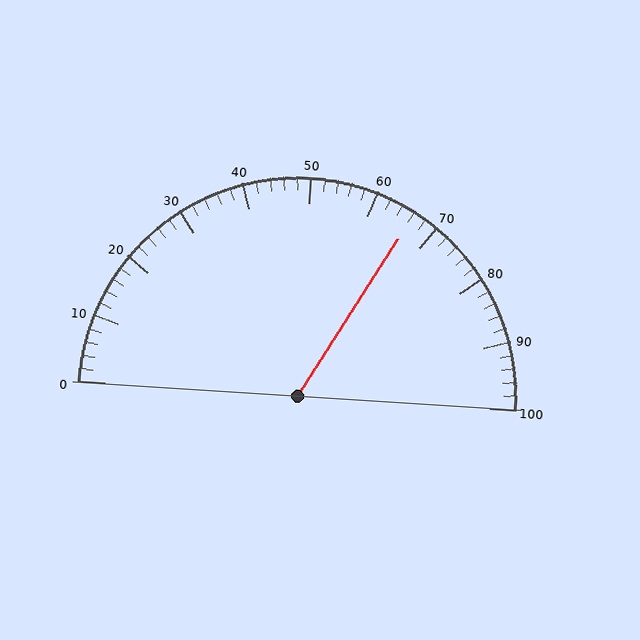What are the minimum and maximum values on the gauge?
The gauge ranges from 0 to 100.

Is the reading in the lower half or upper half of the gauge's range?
The reading is in the upper half of the range (0 to 100).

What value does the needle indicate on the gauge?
The needle indicates approximately 66.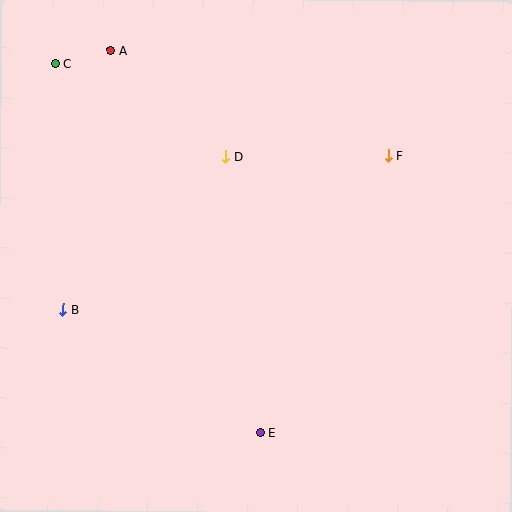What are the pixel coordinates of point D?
Point D is at (226, 157).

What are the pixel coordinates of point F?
Point F is at (388, 156).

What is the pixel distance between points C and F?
The distance between C and F is 345 pixels.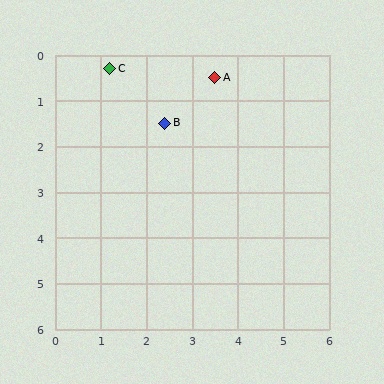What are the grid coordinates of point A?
Point A is at approximately (3.5, 0.5).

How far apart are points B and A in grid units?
Points B and A are about 1.5 grid units apart.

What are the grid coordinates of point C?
Point C is at approximately (1.2, 0.3).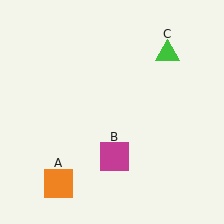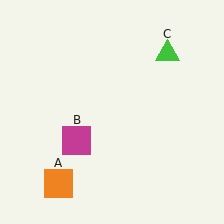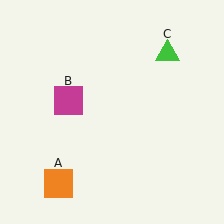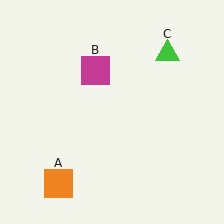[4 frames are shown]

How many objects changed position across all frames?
1 object changed position: magenta square (object B).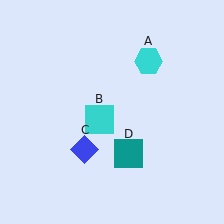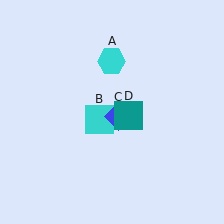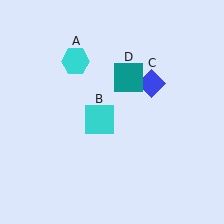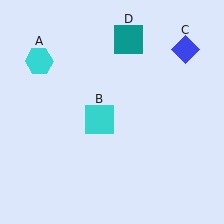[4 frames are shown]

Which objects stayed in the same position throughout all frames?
Cyan square (object B) remained stationary.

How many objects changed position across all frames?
3 objects changed position: cyan hexagon (object A), blue diamond (object C), teal square (object D).